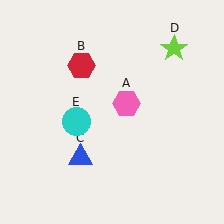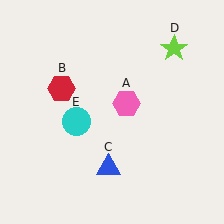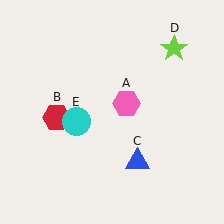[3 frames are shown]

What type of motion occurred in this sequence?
The red hexagon (object B), blue triangle (object C) rotated counterclockwise around the center of the scene.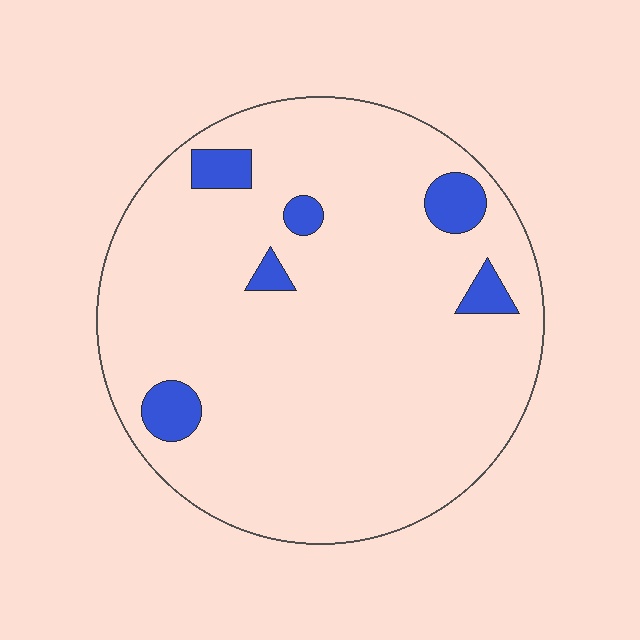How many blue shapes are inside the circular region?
6.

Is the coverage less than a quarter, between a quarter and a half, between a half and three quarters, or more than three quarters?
Less than a quarter.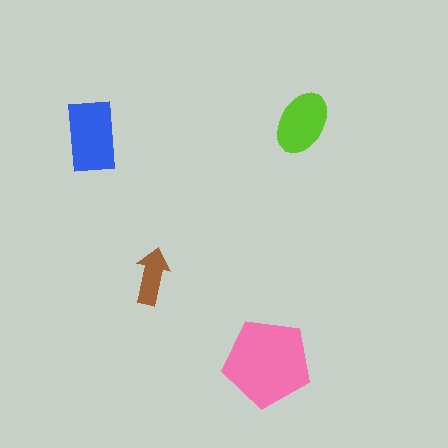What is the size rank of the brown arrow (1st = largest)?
4th.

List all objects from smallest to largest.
The brown arrow, the lime ellipse, the blue rectangle, the pink pentagon.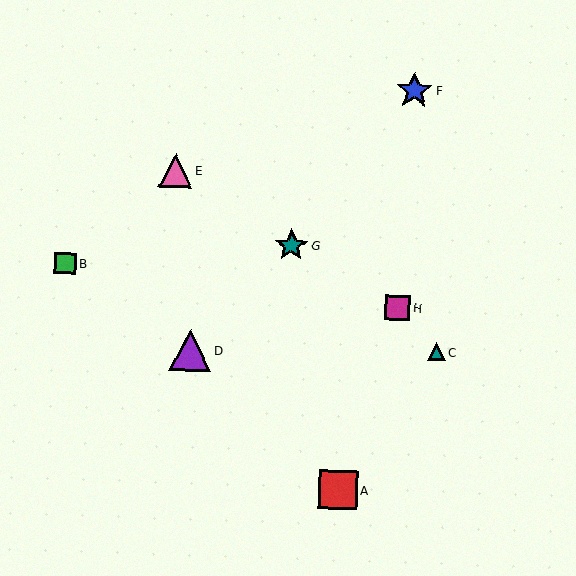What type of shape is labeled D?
Shape D is a purple triangle.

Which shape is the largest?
The purple triangle (labeled D) is the largest.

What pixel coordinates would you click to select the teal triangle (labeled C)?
Click at (436, 352) to select the teal triangle C.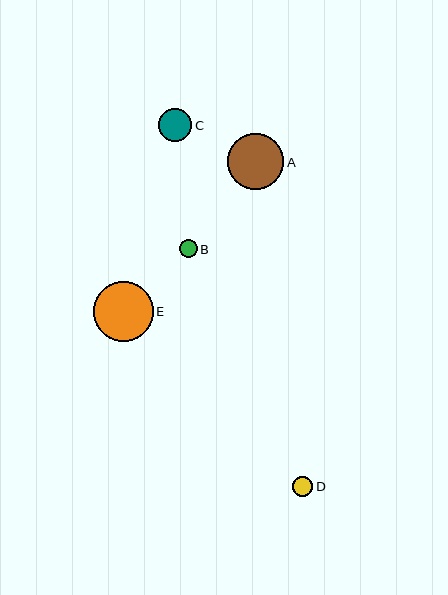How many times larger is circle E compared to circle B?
Circle E is approximately 3.3 times the size of circle B.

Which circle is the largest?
Circle E is the largest with a size of approximately 60 pixels.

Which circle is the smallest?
Circle B is the smallest with a size of approximately 18 pixels.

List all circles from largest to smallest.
From largest to smallest: E, A, C, D, B.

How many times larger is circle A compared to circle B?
Circle A is approximately 3.1 times the size of circle B.